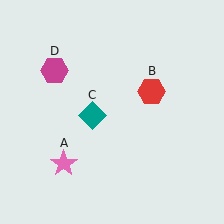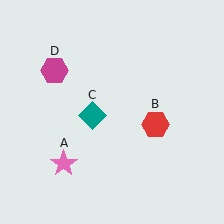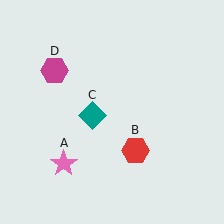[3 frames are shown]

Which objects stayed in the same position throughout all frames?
Pink star (object A) and teal diamond (object C) and magenta hexagon (object D) remained stationary.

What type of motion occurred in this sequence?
The red hexagon (object B) rotated clockwise around the center of the scene.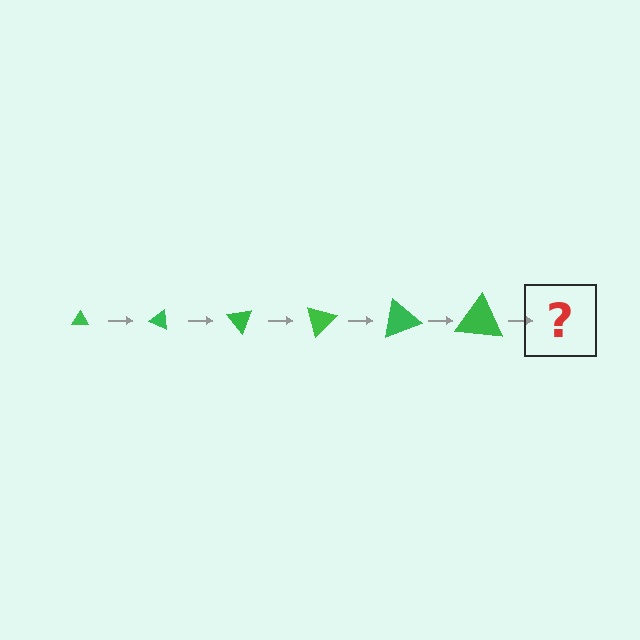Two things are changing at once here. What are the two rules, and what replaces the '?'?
The two rules are that the triangle grows larger each step and it rotates 25 degrees each step. The '?' should be a triangle, larger than the previous one and rotated 150 degrees from the start.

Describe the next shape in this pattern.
It should be a triangle, larger than the previous one and rotated 150 degrees from the start.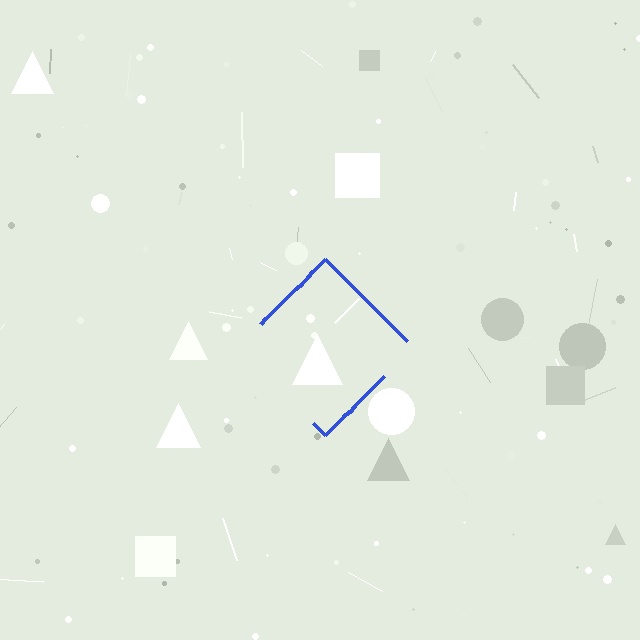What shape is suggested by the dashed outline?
The dashed outline suggests a diamond.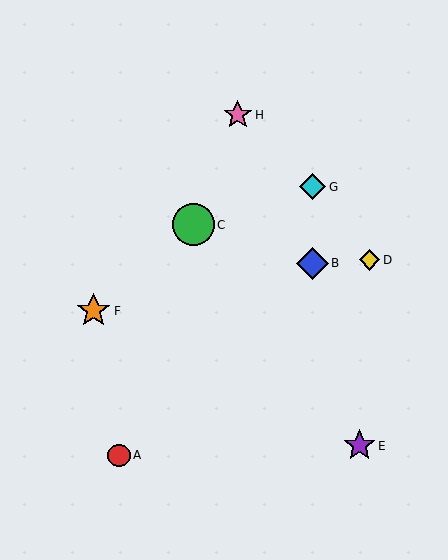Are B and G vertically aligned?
Yes, both are at x≈313.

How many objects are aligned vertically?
2 objects (B, G) are aligned vertically.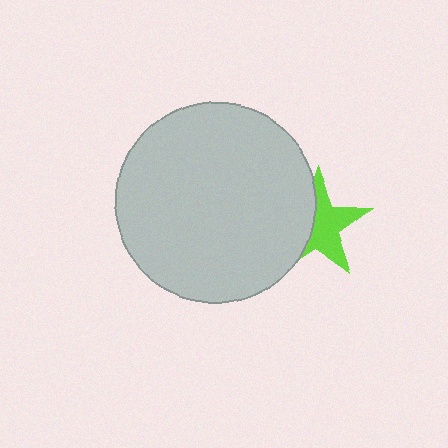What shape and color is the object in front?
The object in front is a light gray circle.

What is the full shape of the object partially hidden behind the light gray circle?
The partially hidden object is a lime star.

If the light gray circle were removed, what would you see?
You would see the complete lime star.